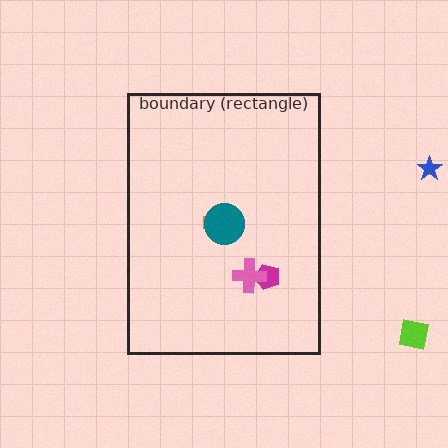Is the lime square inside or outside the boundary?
Outside.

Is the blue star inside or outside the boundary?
Outside.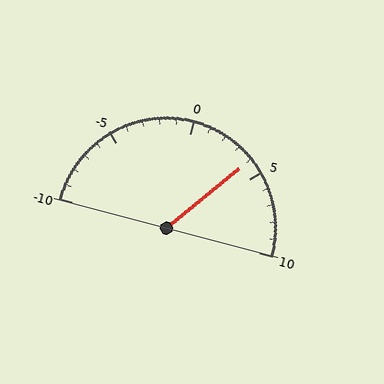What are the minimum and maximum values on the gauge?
The gauge ranges from -10 to 10.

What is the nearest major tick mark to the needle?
The nearest major tick mark is 5.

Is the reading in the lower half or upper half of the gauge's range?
The reading is in the upper half of the range (-10 to 10).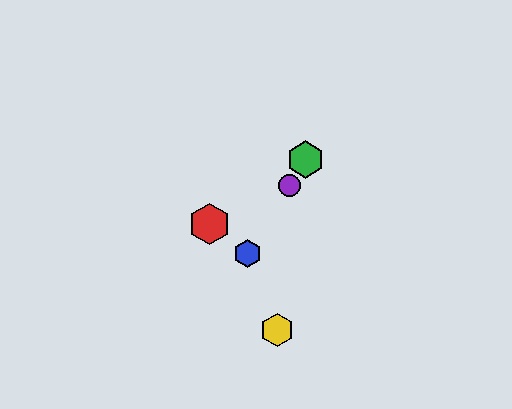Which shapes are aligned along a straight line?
The blue hexagon, the green hexagon, the purple circle are aligned along a straight line.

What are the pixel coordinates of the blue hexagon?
The blue hexagon is at (247, 254).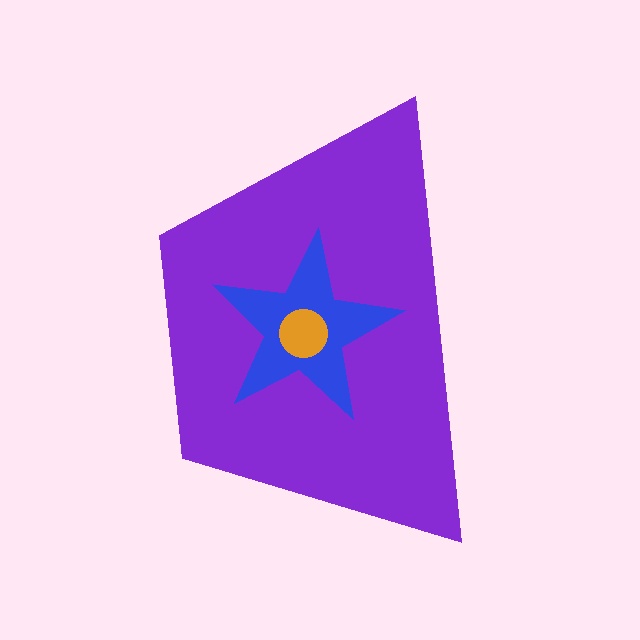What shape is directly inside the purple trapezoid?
The blue star.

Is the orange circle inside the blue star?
Yes.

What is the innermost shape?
The orange circle.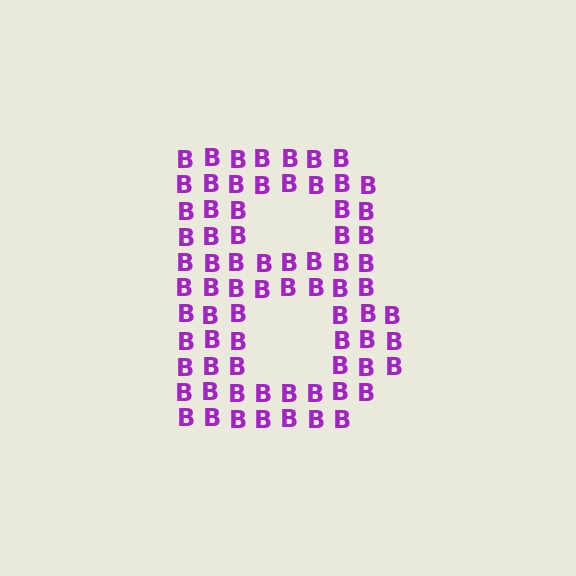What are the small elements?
The small elements are letter B's.